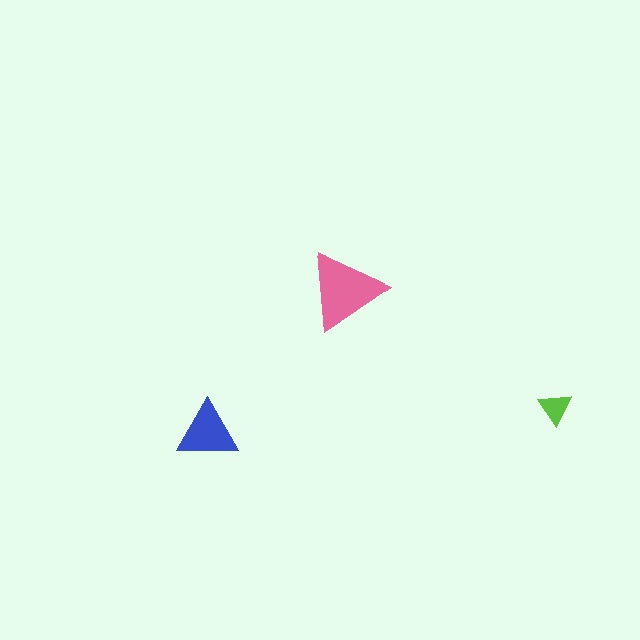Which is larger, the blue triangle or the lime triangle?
The blue one.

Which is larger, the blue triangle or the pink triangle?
The pink one.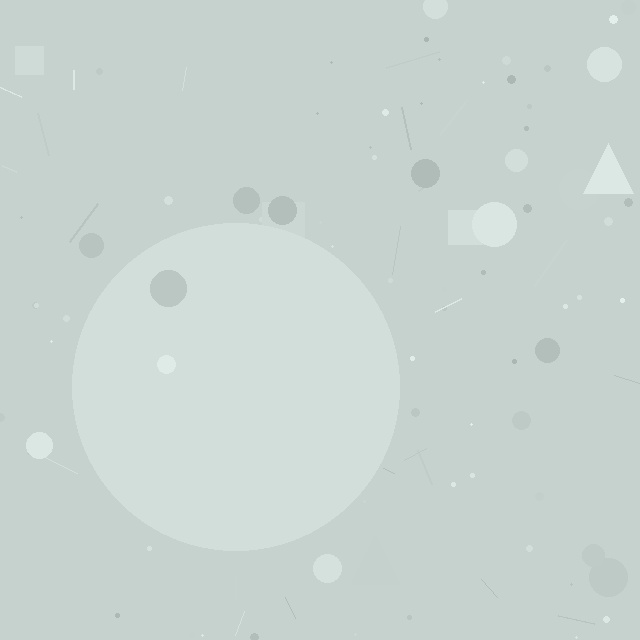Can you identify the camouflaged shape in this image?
The camouflaged shape is a circle.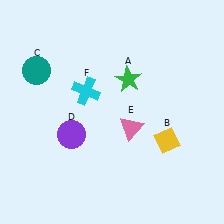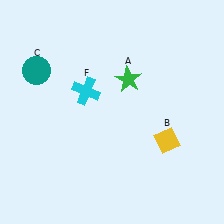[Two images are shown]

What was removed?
The purple circle (D), the pink triangle (E) were removed in Image 2.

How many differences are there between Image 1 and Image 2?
There are 2 differences between the two images.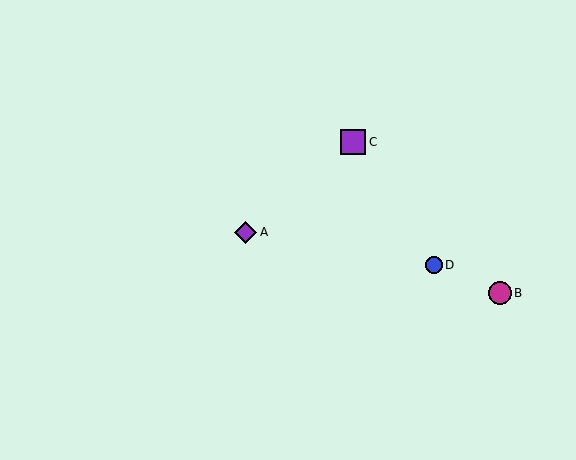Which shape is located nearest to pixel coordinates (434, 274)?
The blue circle (labeled D) at (434, 265) is nearest to that location.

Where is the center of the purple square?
The center of the purple square is at (353, 142).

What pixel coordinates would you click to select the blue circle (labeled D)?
Click at (434, 265) to select the blue circle D.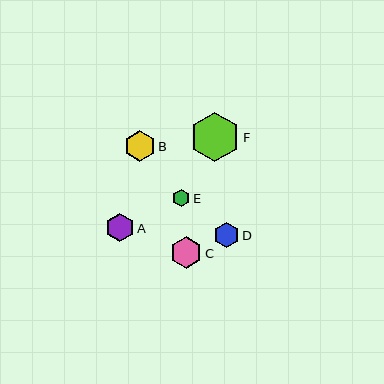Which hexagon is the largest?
Hexagon F is the largest with a size of approximately 50 pixels.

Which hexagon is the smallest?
Hexagon E is the smallest with a size of approximately 18 pixels.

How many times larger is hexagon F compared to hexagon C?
Hexagon F is approximately 1.6 times the size of hexagon C.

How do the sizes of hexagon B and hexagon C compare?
Hexagon B and hexagon C are approximately the same size.